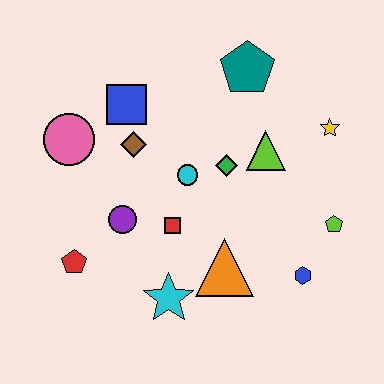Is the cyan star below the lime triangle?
Yes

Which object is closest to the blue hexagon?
The lime pentagon is closest to the blue hexagon.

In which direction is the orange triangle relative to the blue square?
The orange triangle is below the blue square.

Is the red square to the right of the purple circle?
Yes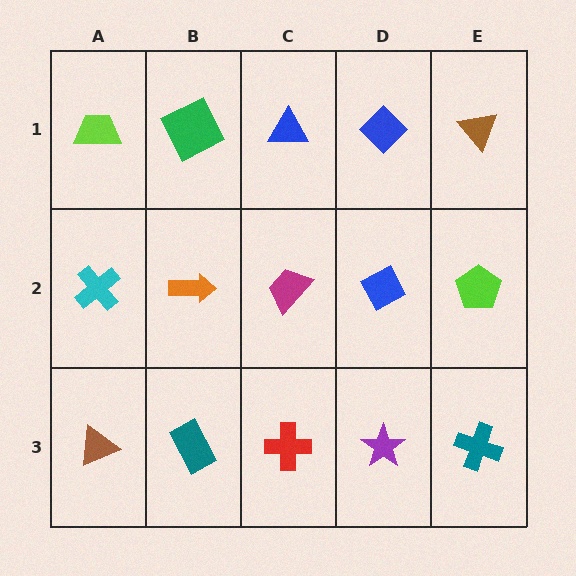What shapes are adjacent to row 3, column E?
A lime pentagon (row 2, column E), a purple star (row 3, column D).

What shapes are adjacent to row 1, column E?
A lime pentagon (row 2, column E), a blue diamond (row 1, column D).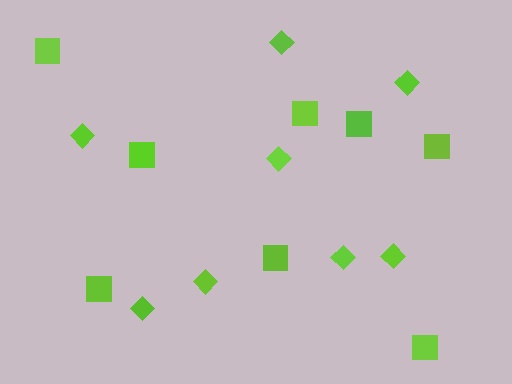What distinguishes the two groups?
There are 2 groups: one group of squares (8) and one group of diamonds (8).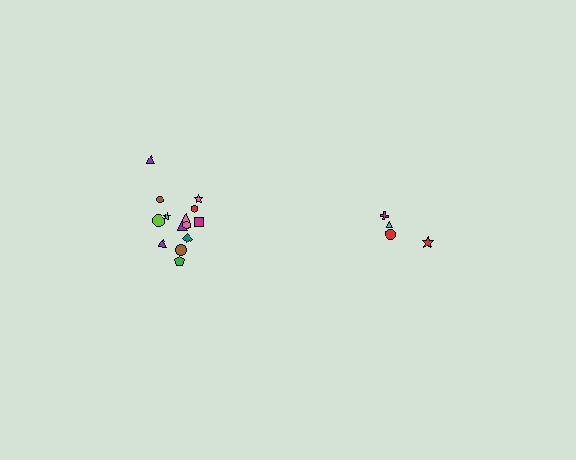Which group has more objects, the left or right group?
The left group.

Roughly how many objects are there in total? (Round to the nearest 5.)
Roughly 20 objects in total.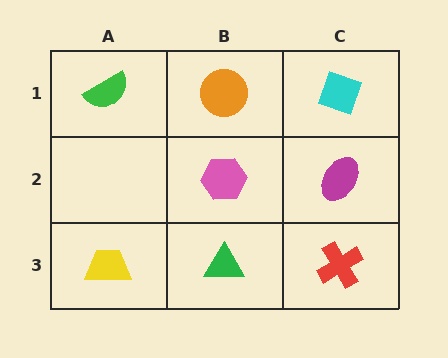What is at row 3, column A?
A yellow trapezoid.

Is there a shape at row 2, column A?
No, that cell is empty.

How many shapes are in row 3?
3 shapes.